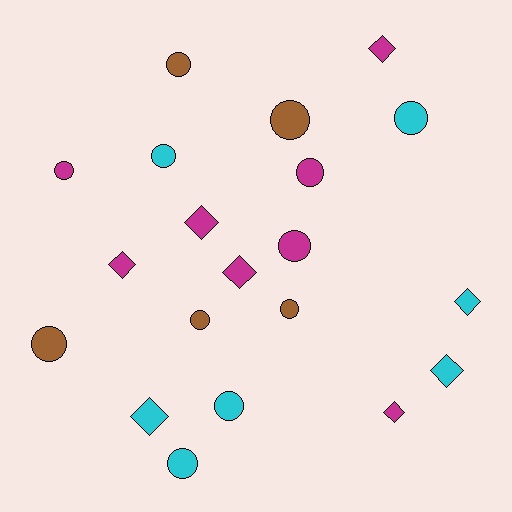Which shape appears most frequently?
Circle, with 12 objects.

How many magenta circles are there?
There are 3 magenta circles.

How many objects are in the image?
There are 20 objects.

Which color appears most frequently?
Magenta, with 8 objects.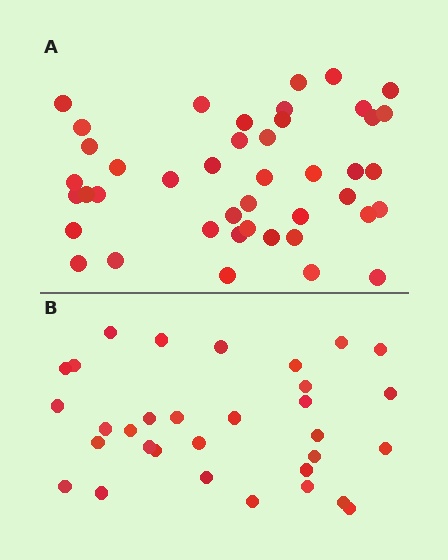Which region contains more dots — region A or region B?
Region A (the top region) has more dots.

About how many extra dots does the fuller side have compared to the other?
Region A has roughly 12 or so more dots than region B.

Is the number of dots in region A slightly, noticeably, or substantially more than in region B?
Region A has noticeably more, but not dramatically so. The ratio is roughly 1.3 to 1.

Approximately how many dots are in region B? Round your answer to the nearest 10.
About 30 dots. (The exact count is 32, which rounds to 30.)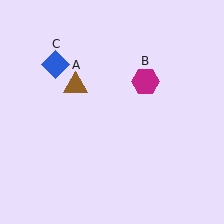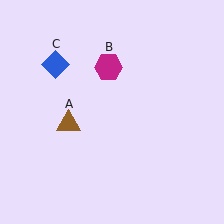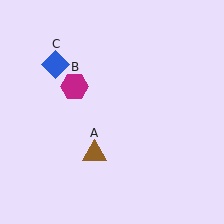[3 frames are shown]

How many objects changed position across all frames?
2 objects changed position: brown triangle (object A), magenta hexagon (object B).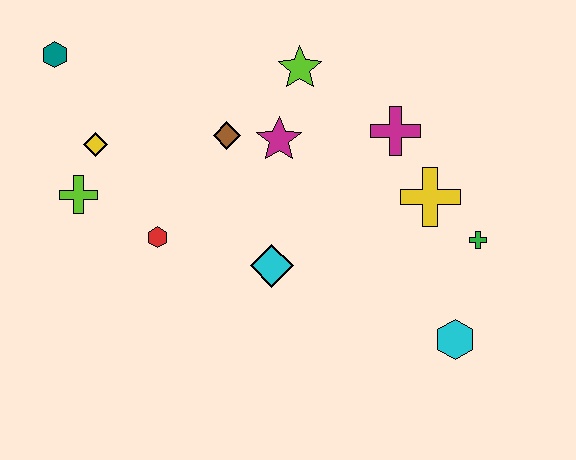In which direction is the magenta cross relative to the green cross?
The magenta cross is above the green cross.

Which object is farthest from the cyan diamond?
The teal hexagon is farthest from the cyan diamond.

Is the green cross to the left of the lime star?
No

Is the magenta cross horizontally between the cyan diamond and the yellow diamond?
No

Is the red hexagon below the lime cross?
Yes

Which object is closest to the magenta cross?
The yellow cross is closest to the magenta cross.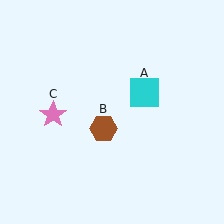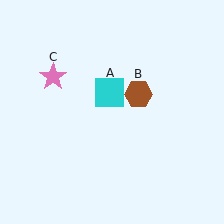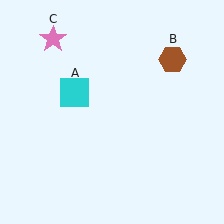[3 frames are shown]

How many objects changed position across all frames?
3 objects changed position: cyan square (object A), brown hexagon (object B), pink star (object C).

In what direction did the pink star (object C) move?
The pink star (object C) moved up.